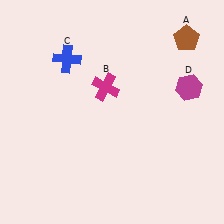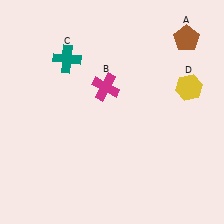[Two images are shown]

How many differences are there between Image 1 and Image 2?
There are 2 differences between the two images.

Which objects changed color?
C changed from blue to teal. D changed from magenta to yellow.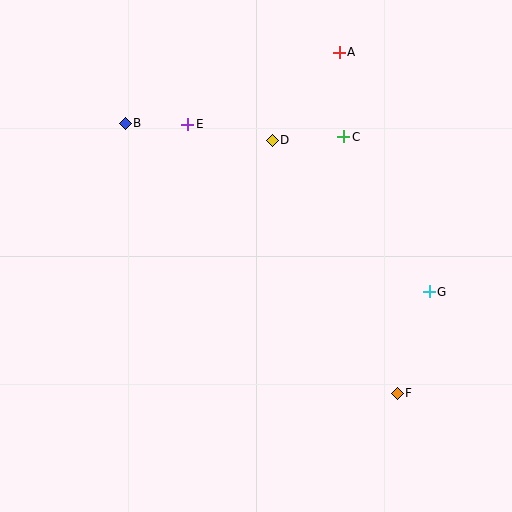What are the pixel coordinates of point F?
Point F is at (397, 393).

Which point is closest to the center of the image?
Point D at (272, 140) is closest to the center.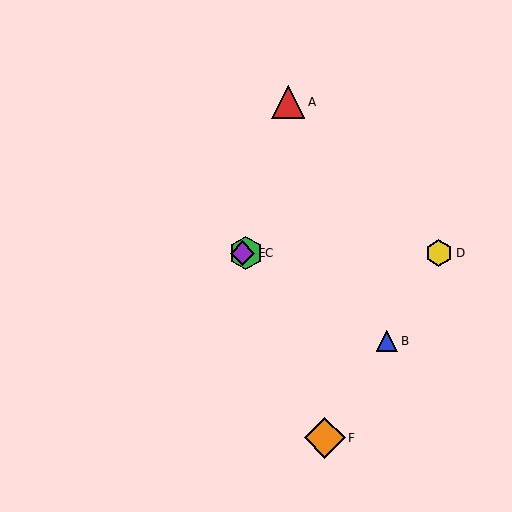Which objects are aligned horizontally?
Objects C, D, E are aligned horizontally.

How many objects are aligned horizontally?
3 objects (C, D, E) are aligned horizontally.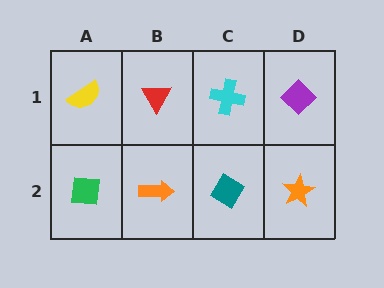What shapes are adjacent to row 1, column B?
An orange arrow (row 2, column B), a yellow semicircle (row 1, column A), a cyan cross (row 1, column C).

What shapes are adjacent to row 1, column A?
A green square (row 2, column A), a red triangle (row 1, column B).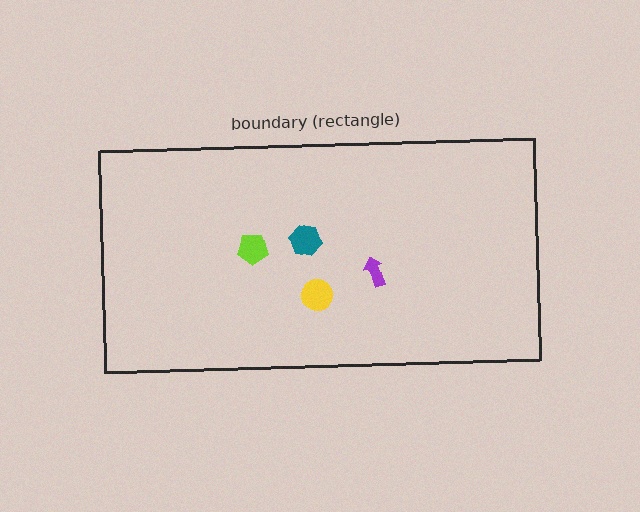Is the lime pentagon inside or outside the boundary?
Inside.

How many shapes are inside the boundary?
4 inside, 0 outside.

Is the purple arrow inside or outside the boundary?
Inside.